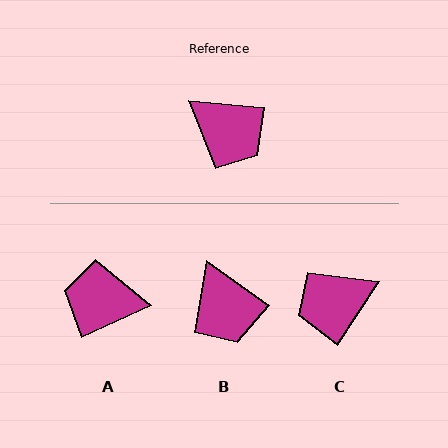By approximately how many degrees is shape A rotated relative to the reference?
Approximately 151 degrees clockwise.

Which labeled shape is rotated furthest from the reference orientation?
A, about 151 degrees away.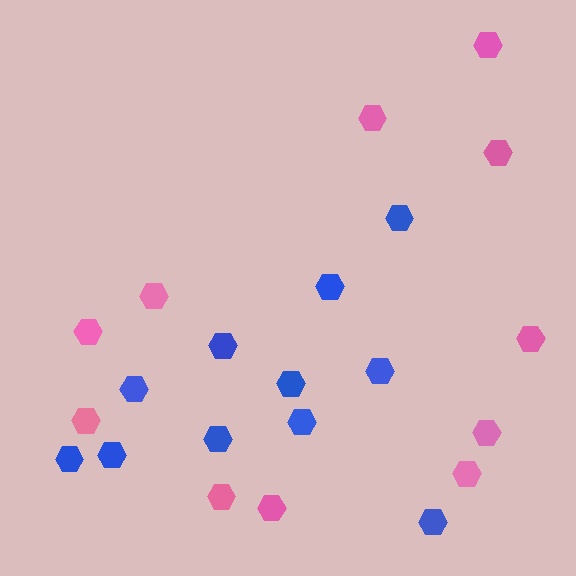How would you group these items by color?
There are 2 groups: one group of blue hexagons (11) and one group of pink hexagons (11).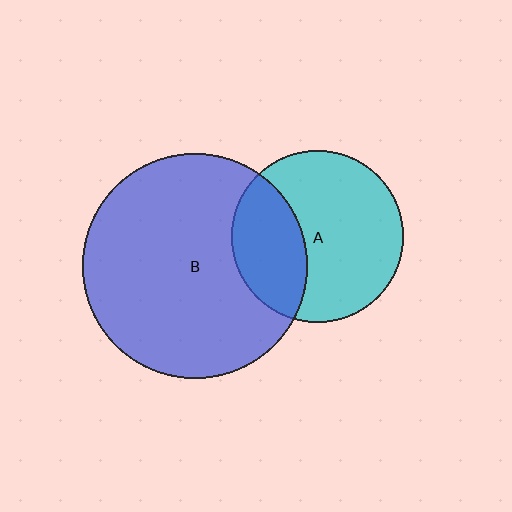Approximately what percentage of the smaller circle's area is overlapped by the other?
Approximately 35%.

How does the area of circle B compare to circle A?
Approximately 1.7 times.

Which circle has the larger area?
Circle B (blue).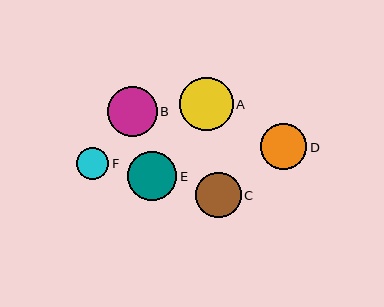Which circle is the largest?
Circle A is the largest with a size of approximately 54 pixels.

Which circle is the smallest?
Circle F is the smallest with a size of approximately 33 pixels.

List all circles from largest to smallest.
From largest to smallest: A, B, E, D, C, F.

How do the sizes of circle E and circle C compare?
Circle E and circle C are approximately the same size.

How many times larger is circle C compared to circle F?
Circle C is approximately 1.4 times the size of circle F.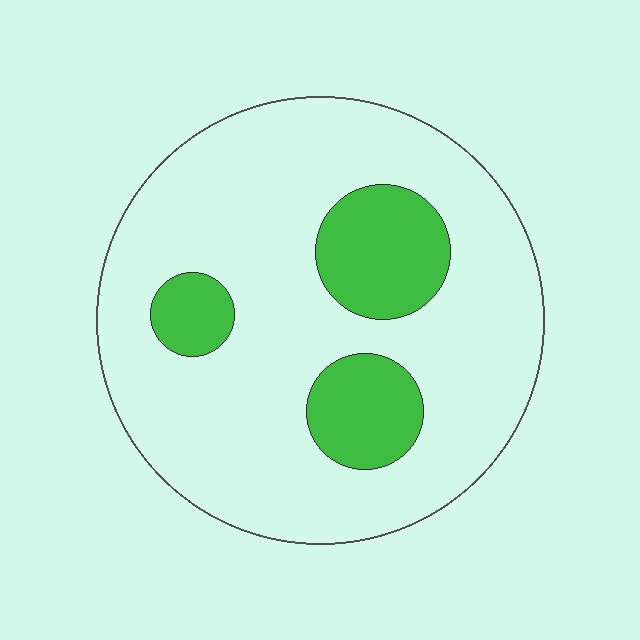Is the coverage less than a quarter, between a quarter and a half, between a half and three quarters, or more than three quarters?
Less than a quarter.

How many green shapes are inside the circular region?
3.